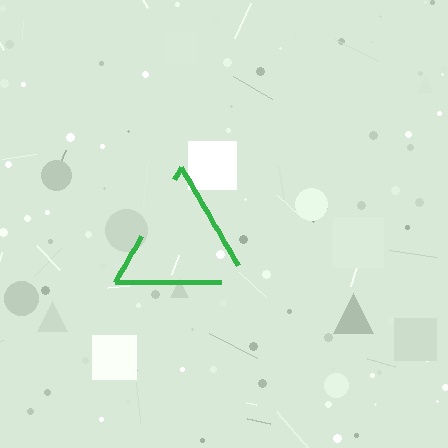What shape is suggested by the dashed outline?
The dashed outline suggests a triangle.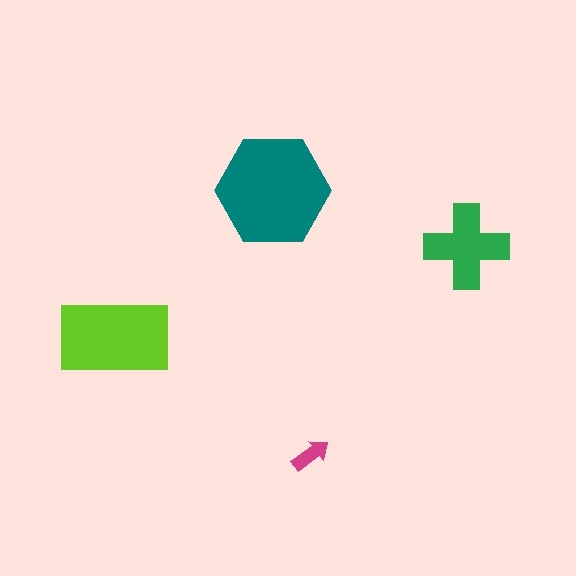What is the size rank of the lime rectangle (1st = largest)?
2nd.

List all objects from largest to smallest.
The teal hexagon, the lime rectangle, the green cross, the magenta arrow.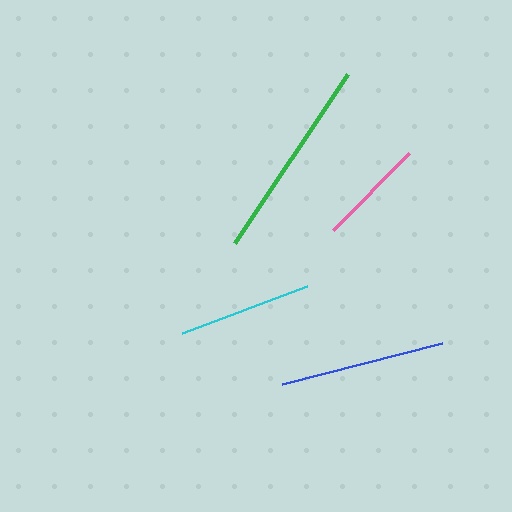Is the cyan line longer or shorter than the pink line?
The cyan line is longer than the pink line.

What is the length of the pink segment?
The pink segment is approximately 108 pixels long.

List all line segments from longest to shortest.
From longest to shortest: green, blue, cyan, pink.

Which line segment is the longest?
The green line is the longest at approximately 203 pixels.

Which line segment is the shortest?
The pink line is the shortest at approximately 108 pixels.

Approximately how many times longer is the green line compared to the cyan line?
The green line is approximately 1.5 times the length of the cyan line.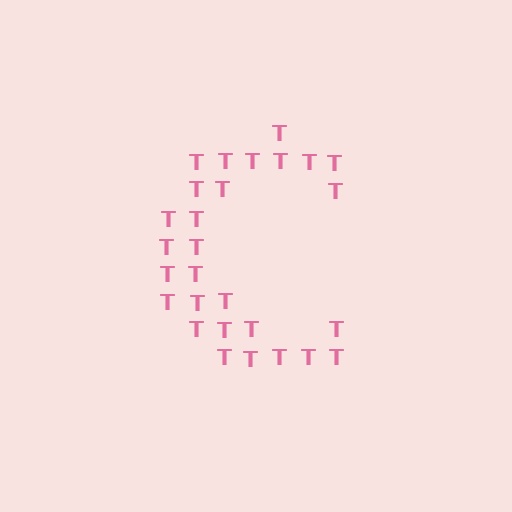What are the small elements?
The small elements are letter T's.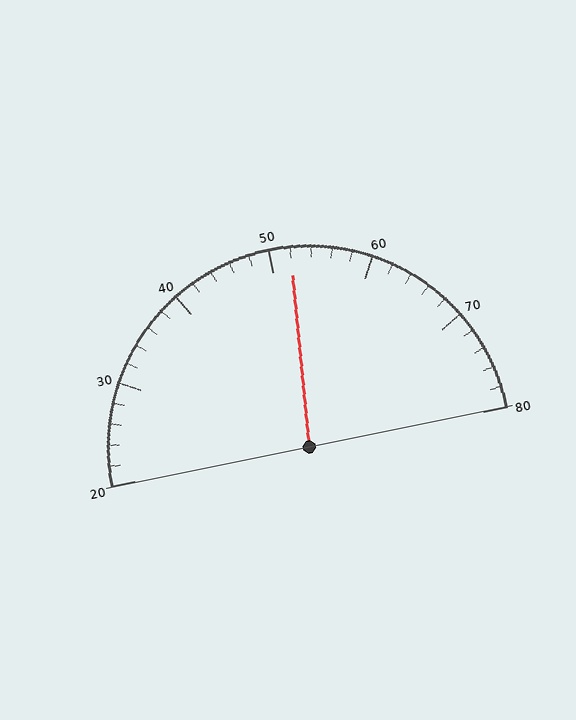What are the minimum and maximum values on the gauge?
The gauge ranges from 20 to 80.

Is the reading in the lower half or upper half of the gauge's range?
The reading is in the upper half of the range (20 to 80).